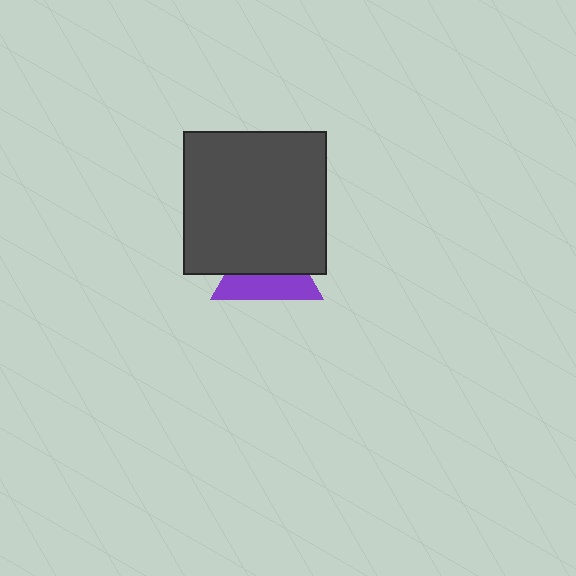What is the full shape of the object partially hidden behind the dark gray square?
The partially hidden object is a purple triangle.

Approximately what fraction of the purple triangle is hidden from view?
Roughly 57% of the purple triangle is hidden behind the dark gray square.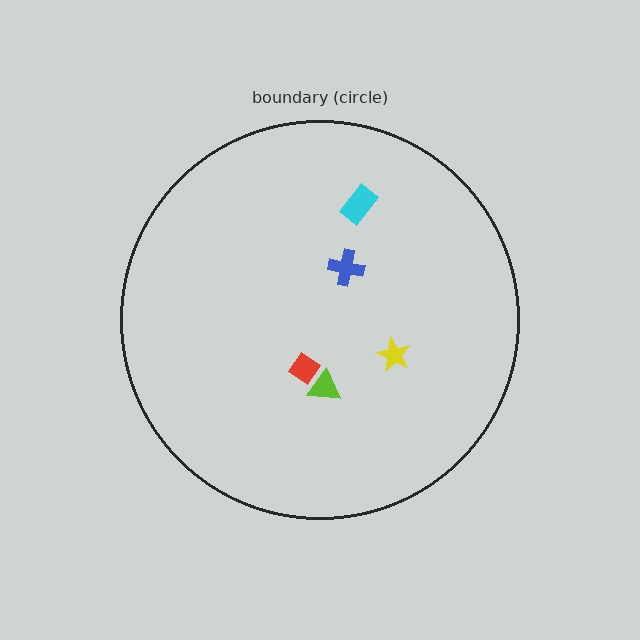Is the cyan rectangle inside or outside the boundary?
Inside.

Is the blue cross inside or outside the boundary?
Inside.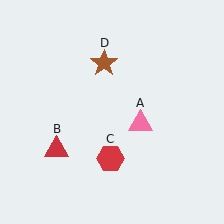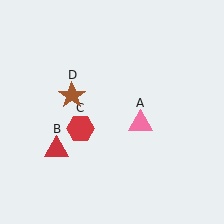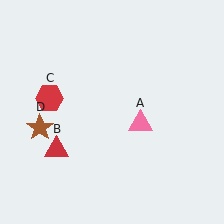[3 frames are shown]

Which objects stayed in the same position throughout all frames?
Pink triangle (object A) and red triangle (object B) remained stationary.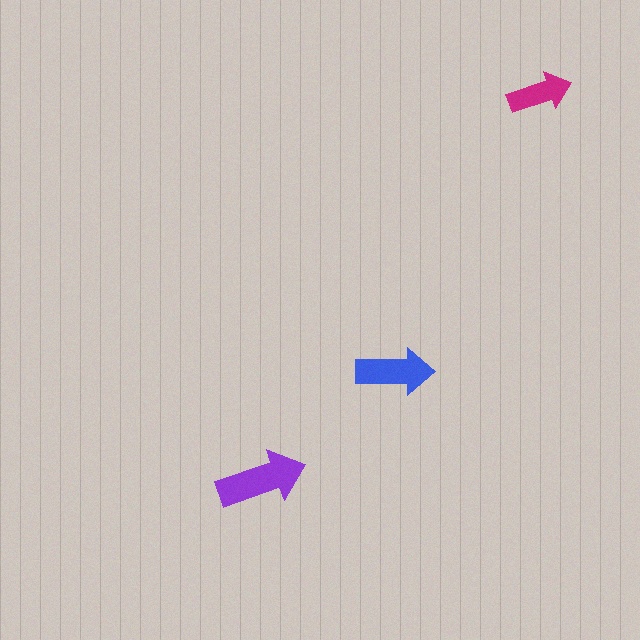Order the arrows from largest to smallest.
the purple one, the blue one, the magenta one.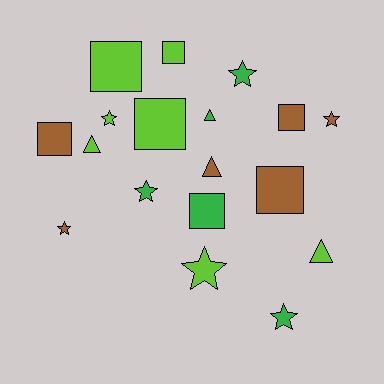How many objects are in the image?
There are 18 objects.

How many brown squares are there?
There are 3 brown squares.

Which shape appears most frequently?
Star, with 7 objects.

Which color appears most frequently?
Lime, with 7 objects.